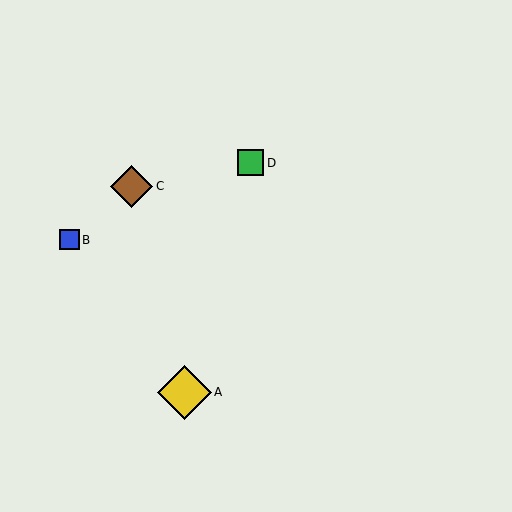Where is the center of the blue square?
The center of the blue square is at (70, 240).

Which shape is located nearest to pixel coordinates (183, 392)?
The yellow diamond (labeled A) at (184, 392) is nearest to that location.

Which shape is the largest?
The yellow diamond (labeled A) is the largest.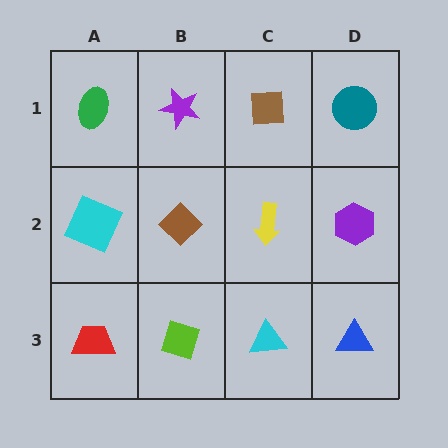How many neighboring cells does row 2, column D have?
3.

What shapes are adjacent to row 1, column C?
A yellow arrow (row 2, column C), a purple star (row 1, column B), a teal circle (row 1, column D).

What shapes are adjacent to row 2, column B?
A purple star (row 1, column B), a lime diamond (row 3, column B), a cyan square (row 2, column A), a yellow arrow (row 2, column C).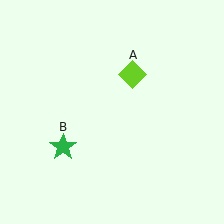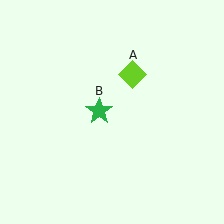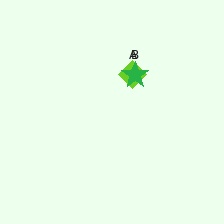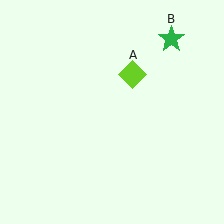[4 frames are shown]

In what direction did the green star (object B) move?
The green star (object B) moved up and to the right.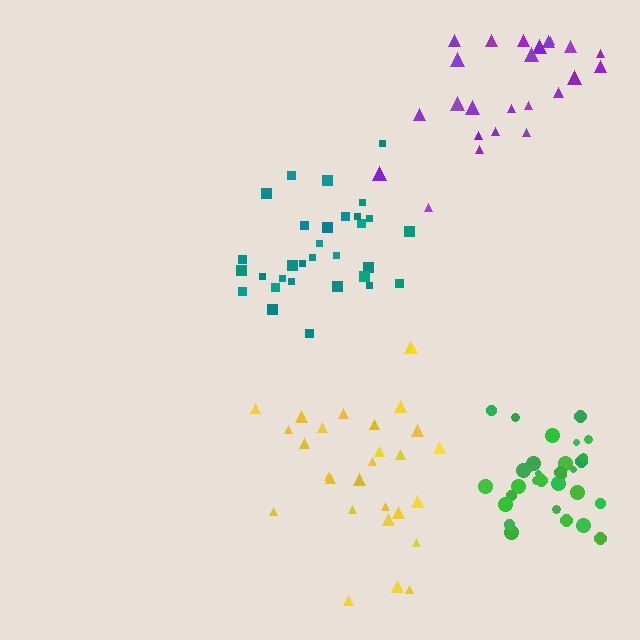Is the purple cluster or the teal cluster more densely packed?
Teal.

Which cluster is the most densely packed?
Green.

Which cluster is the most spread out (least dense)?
Yellow.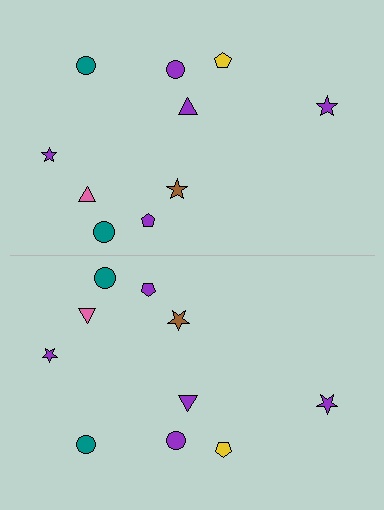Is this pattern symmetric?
Yes, this pattern has bilateral (reflection) symmetry.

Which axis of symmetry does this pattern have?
The pattern has a horizontal axis of symmetry running through the center of the image.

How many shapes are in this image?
There are 20 shapes in this image.